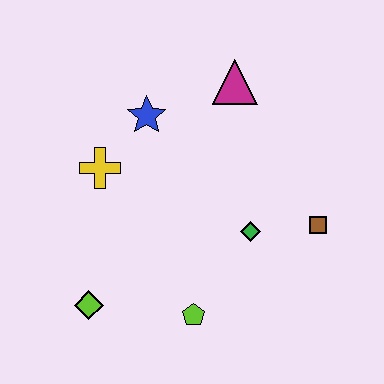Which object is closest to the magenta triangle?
The blue star is closest to the magenta triangle.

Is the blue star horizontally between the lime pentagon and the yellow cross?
Yes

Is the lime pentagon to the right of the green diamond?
No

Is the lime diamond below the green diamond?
Yes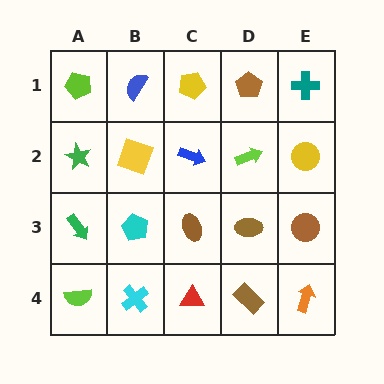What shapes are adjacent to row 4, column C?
A brown ellipse (row 3, column C), a cyan cross (row 4, column B), a brown rectangle (row 4, column D).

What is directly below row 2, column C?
A brown ellipse.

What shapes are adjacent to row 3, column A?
A green star (row 2, column A), a lime semicircle (row 4, column A), a cyan pentagon (row 3, column B).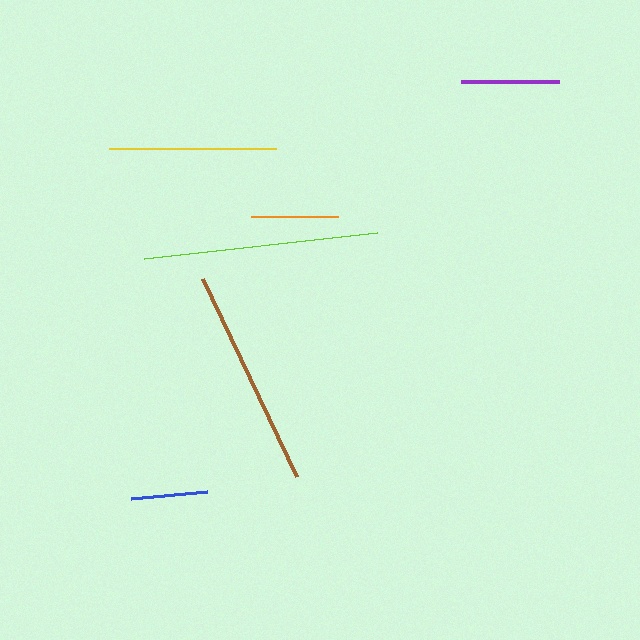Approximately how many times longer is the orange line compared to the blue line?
The orange line is approximately 1.1 times the length of the blue line.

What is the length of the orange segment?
The orange segment is approximately 87 pixels long.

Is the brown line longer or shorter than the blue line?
The brown line is longer than the blue line.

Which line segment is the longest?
The lime line is the longest at approximately 235 pixels.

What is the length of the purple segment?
The purple segment is approximately 98 pixels long.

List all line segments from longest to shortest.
From longest to shortest: lime, brown, yellow, purple, orange, blue.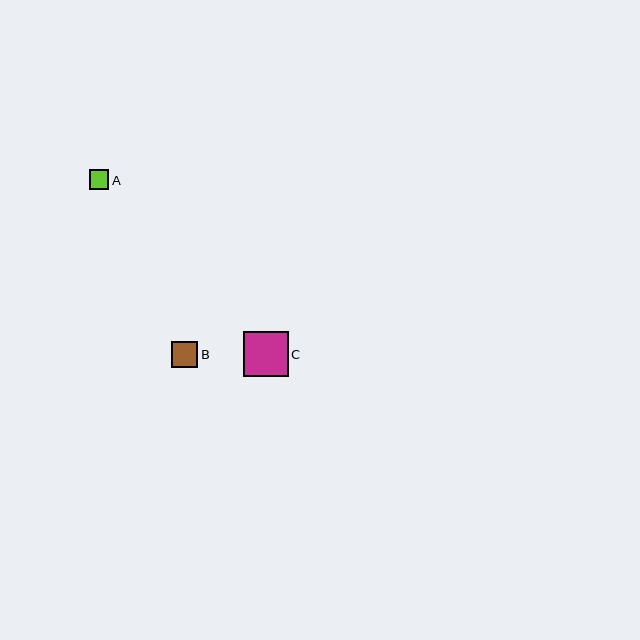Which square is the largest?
Square C is the largest with a size of approximately 45 pixels.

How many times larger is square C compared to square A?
Square C is approximately 2.3 times the size of square A.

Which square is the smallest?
Square A is the smallest with a size of approximately 20 pixels.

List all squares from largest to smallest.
From largest to smallest: C, B, A.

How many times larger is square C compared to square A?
Square C is approximately 2.3 times the size of square A.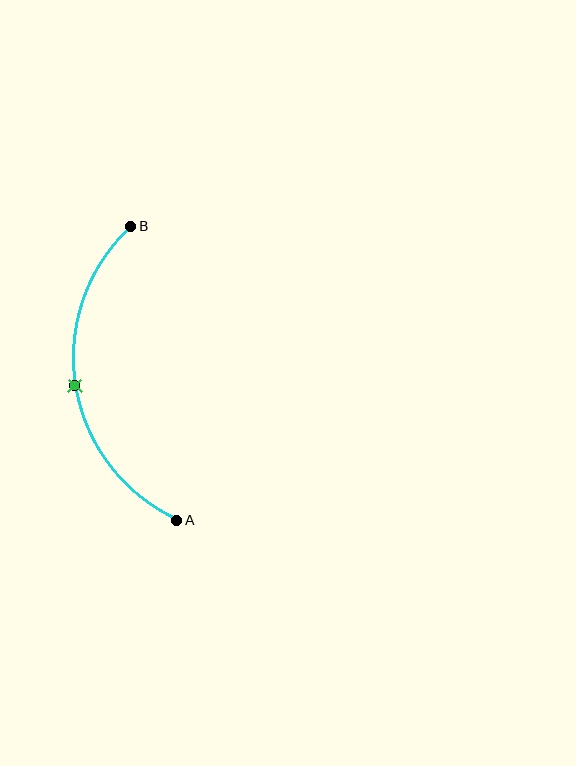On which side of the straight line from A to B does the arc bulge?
The arc bulges to the left of the straight line connecting A and B.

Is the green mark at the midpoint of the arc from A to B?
Yes. The green mark lies on the arc at equal arc-length from both A and B — it is the arc midpoint.